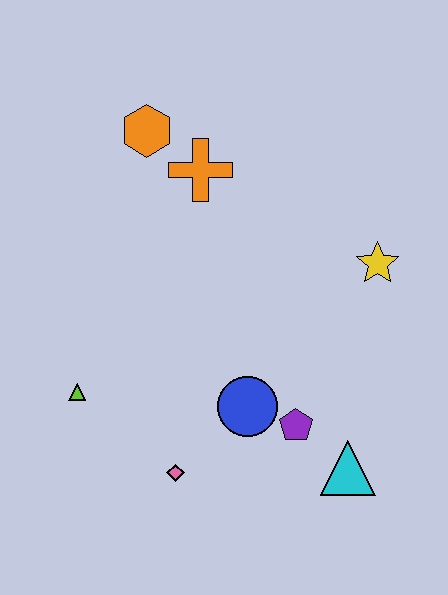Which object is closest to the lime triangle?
The pink diamond is closest to the lime triangle.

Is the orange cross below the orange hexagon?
Yes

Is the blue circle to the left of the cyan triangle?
Yes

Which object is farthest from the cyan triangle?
The orange hexagon is farthest from the cyan triangle.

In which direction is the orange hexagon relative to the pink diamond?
The orange hexagon is above the pink diamond.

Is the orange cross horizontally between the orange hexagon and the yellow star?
Yes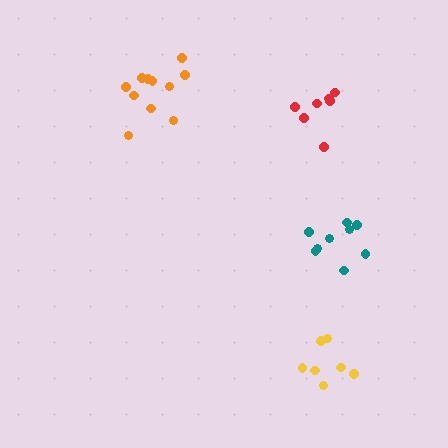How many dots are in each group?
Group 1: 7 dots, Group 2: 7 dots, Group 3: 11 dots, Group 4: 9 dots (34 total).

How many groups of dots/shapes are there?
There are 4 groups.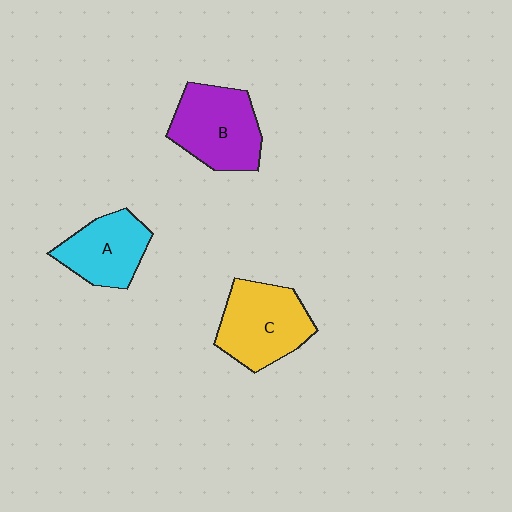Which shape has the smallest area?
Shape A (cyan).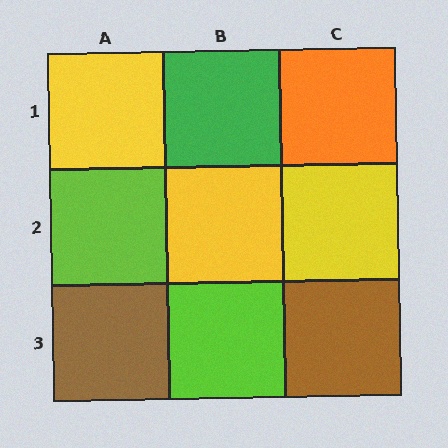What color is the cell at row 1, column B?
Green.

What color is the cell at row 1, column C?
Orange.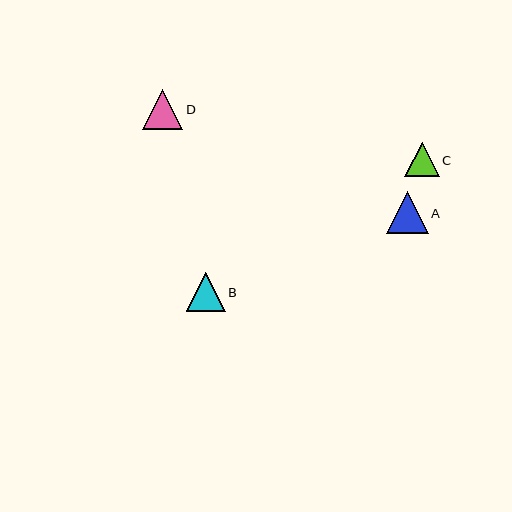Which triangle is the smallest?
Triangle C is the smallest with a size of approximately 34 pixels.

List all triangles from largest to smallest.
From largest to smallest: A, D, B, C.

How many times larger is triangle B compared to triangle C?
Triangle B is approximately 1.1 times the size of triangle C.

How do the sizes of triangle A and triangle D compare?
Triangle A and triangle D are approximately the same size.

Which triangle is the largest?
Triangle A is the largest with a size of approximately 42 pixels.